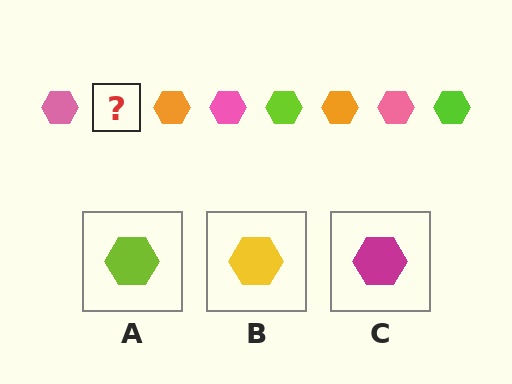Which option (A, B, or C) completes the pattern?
A.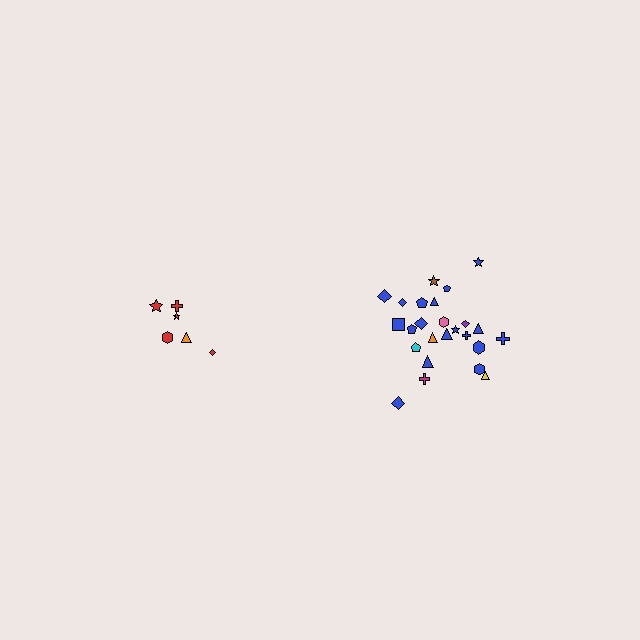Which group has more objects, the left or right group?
The right group.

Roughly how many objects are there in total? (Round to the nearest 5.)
Roughly 30 objects in total.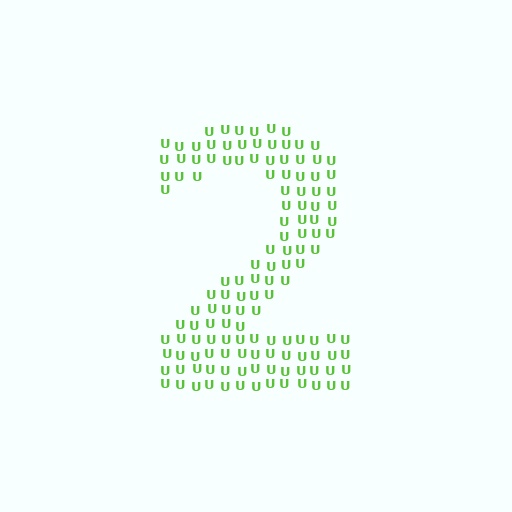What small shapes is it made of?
It is made of small letter U's.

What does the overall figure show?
The overall figure shows the digit 2.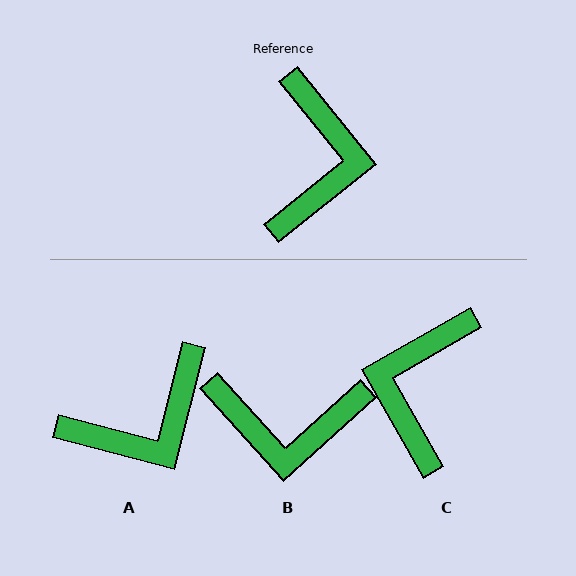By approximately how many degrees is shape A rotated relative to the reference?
Approximately 53 degrees clockwise.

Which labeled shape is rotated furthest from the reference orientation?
C, about 171 degrees away.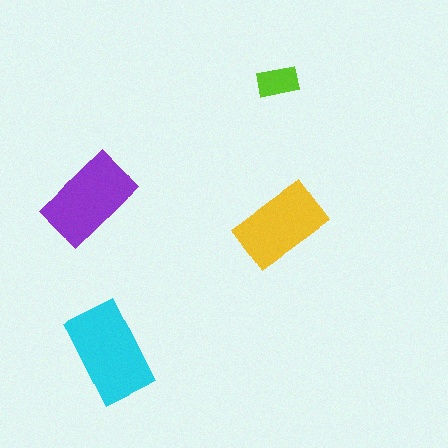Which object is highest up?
The lime rectangle is topmost.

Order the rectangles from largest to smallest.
the cyan one, the purple one, the yellow one, the lime one.